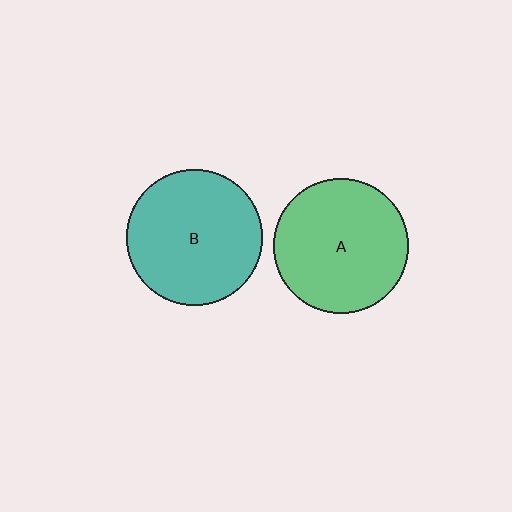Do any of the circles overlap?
No, none of the circles overlap.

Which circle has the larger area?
Circle B (teal).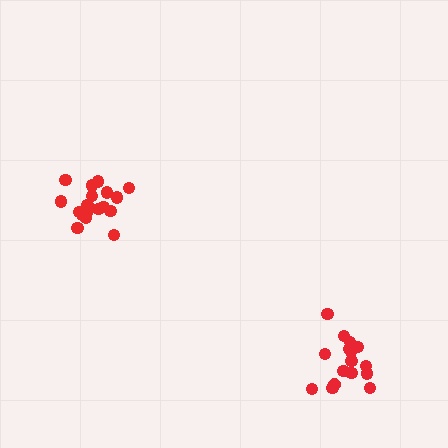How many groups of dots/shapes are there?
There are 2 groups.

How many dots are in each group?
Group 1: 18 dots, Group 2: 17 dots (35 total).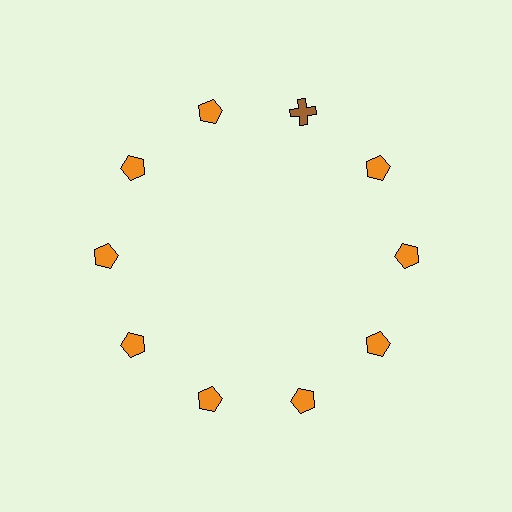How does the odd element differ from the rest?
It differs in both color (brown instead of orange) and shape (cross instead of pentagon).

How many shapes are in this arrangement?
There are 10 shapes arranged in a ring pattern.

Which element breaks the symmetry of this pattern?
The brown cross at roughly the 1 o'clock position breaks the symmetry. All other shapes are orange pentagons.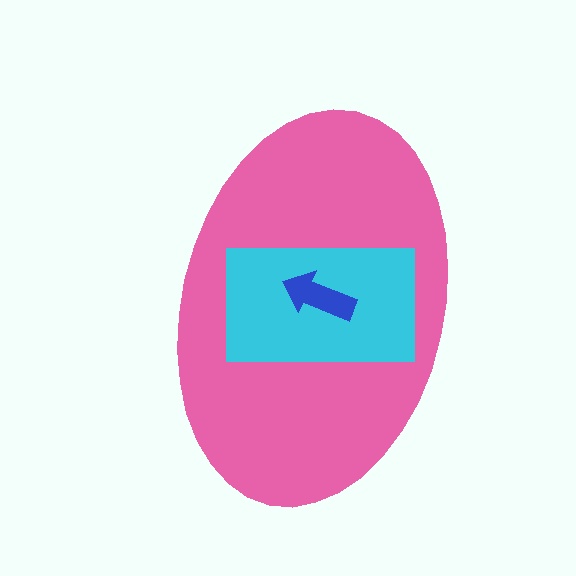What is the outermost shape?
The pink ellipse.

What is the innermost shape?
The blue arrow.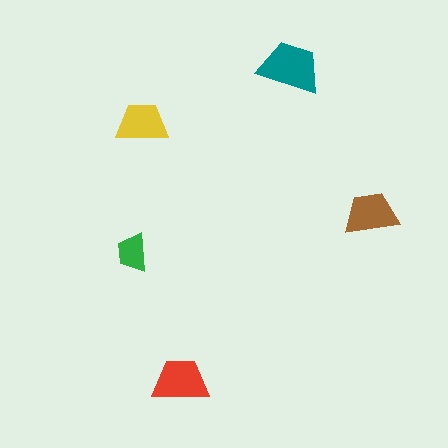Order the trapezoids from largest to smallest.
the teal one, the red one, the brown one, the yellow one, the green one.